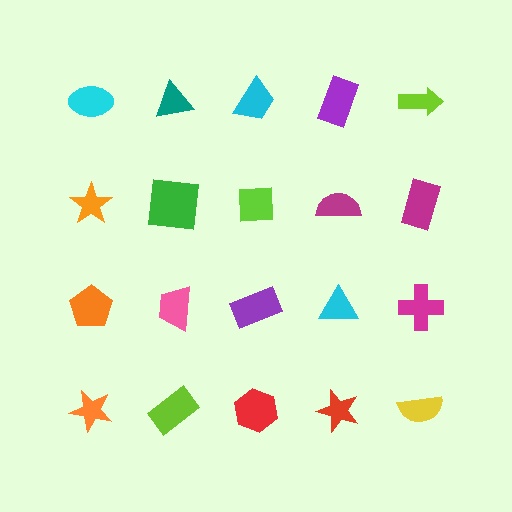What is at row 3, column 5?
A magenta cross.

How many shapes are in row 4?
5 shapes.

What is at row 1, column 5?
A lime arrow.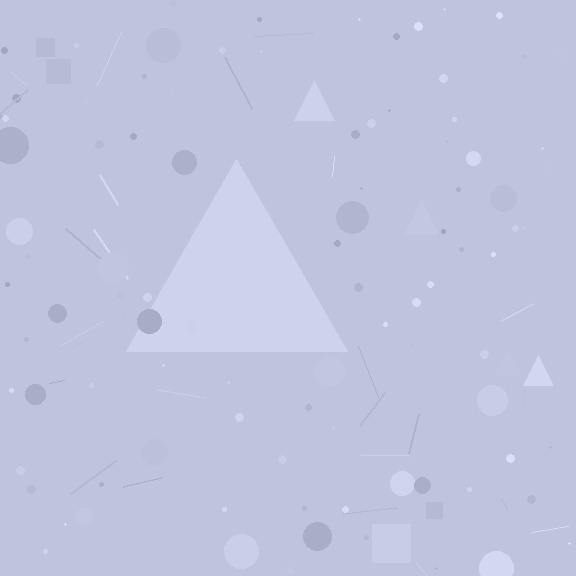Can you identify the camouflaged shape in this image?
The camouflaged shape is a triangle.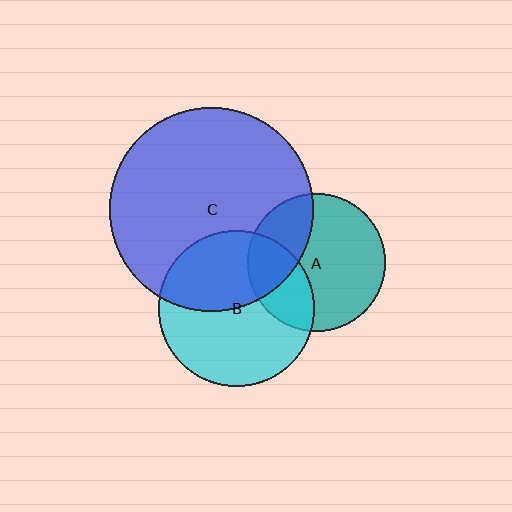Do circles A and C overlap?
Yes.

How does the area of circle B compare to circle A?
Approximately 1.3 times.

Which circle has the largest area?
Circle C (blue).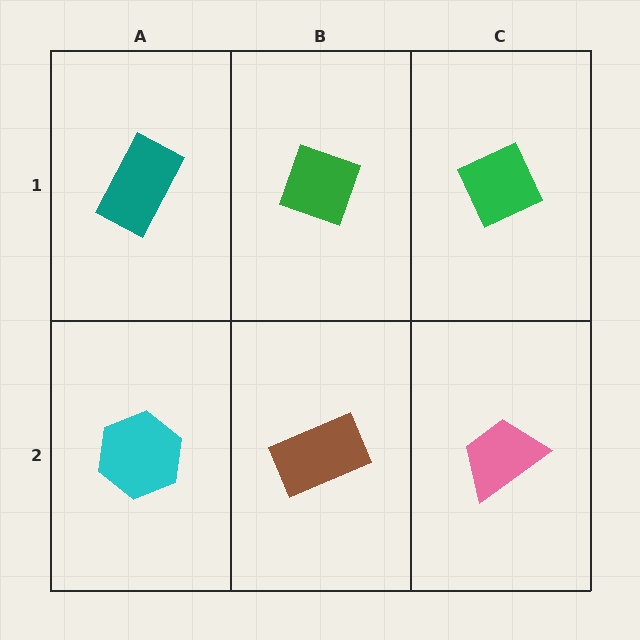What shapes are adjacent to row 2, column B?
A green diamond (row 1, column B), a cyan hexagon (row 2, column A), a pink trapezoid (row 2, column C).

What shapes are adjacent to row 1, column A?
A cyan hexagon (row 2, column A), a green diamond (row 1, column B).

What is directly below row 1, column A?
A cyan hexagon.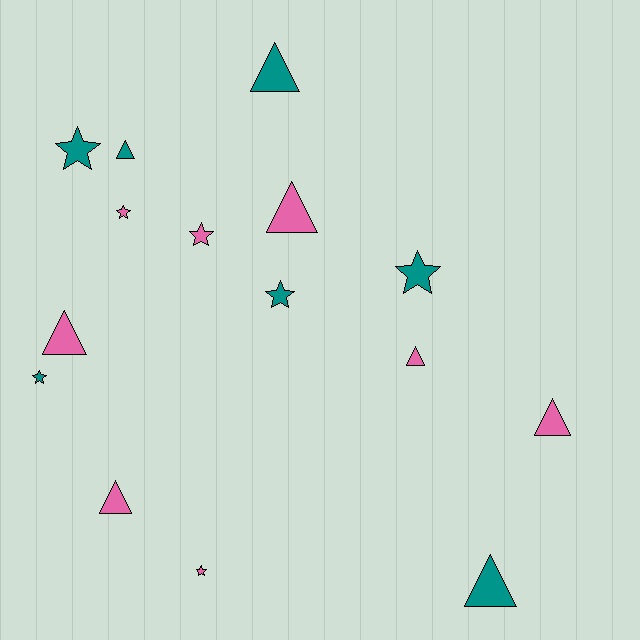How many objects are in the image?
There are 15 objects.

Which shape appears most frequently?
Triangle, with 8 objects.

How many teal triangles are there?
There are 3 teal triangles.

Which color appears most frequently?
Pink, with 8 objects.